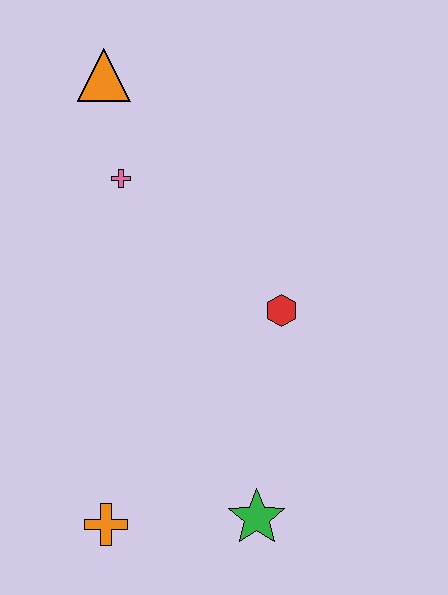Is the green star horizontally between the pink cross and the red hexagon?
Yes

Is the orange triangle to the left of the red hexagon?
Yes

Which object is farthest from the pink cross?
The green star is farthest from the pink cross.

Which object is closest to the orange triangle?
The pink cross is closest to the orange triangle.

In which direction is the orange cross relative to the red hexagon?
The orange cross is below the red hexagon.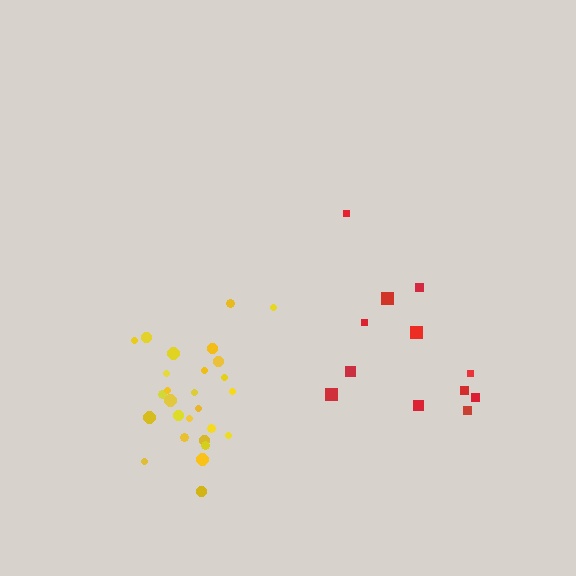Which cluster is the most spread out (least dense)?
Red.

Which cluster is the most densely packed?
Yellow.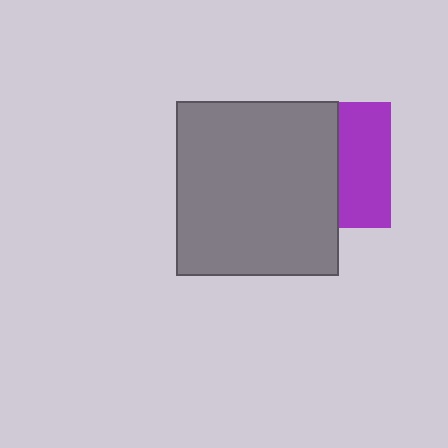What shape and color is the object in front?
The object in front is a gray rectangle.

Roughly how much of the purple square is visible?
A small part of it is visible (roughly 41%).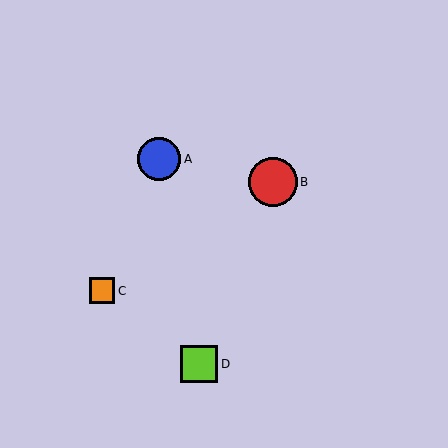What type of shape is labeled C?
Shape C is an orange square.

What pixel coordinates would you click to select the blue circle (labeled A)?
Click at (159, 159) to select the blue circle A.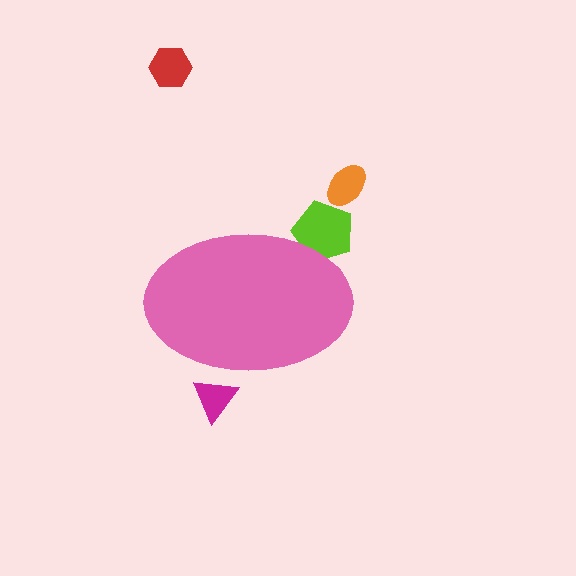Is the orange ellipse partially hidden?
No, the orange ellipse is fully visible.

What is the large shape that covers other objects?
A pink ellipse.